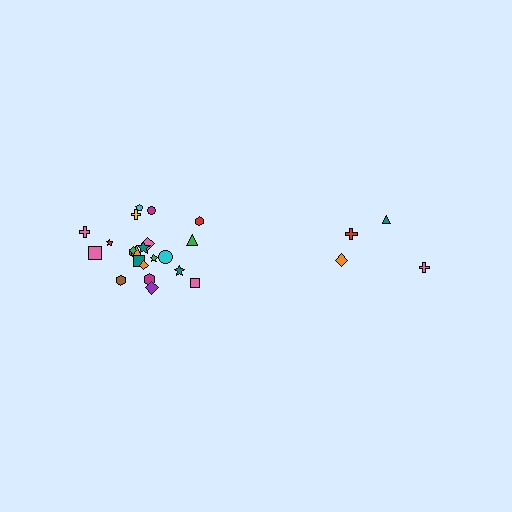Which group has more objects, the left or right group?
The left group.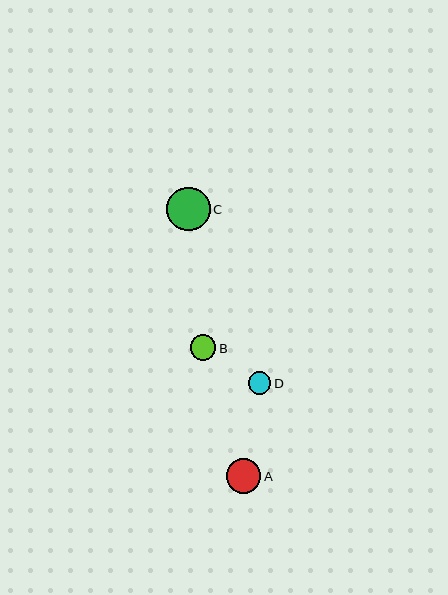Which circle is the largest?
Circle C is the largest with a size of approximately 43 pixels.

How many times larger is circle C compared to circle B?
Circle C is approximately 1.7 times the size of circle B.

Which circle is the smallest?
Circle D is the smallest with a size of approximately 23 pixels.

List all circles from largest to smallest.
From largest to smallest: C, A, B, D.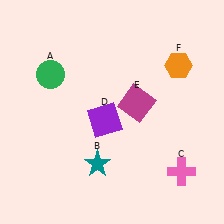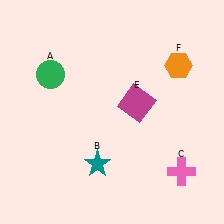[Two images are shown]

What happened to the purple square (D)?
The purple square (D) was removed in Image 2. It was in the bottom-left area of Image 1.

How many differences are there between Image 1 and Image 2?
There is 1 difference between the two images.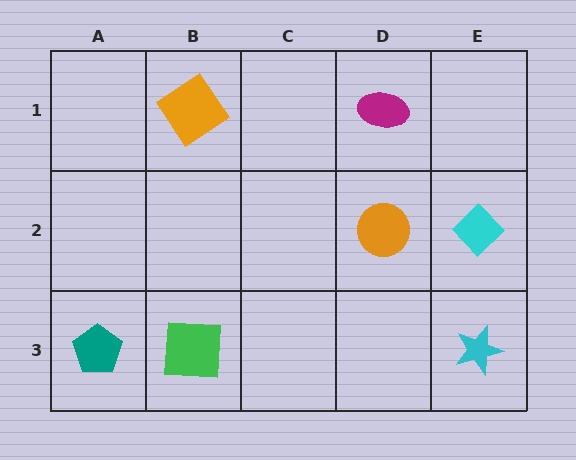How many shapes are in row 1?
2 shapes.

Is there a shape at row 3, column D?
No, that cell is empty.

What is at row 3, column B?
A green square.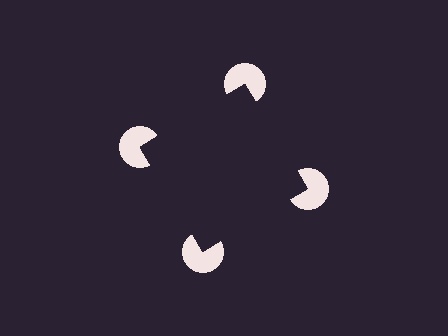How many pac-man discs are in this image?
There are 4 — one at each vertex of the illusory square.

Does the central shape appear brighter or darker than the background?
It typically appears slightly darker than the background, even though no actual brightness change is drawn.